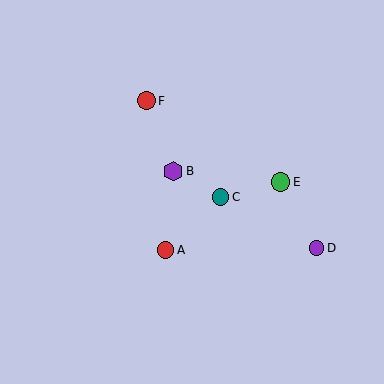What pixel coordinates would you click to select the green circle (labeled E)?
Click at (281, 182) to select the green circle E.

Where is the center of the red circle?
The center of the red circle is at (146, 101).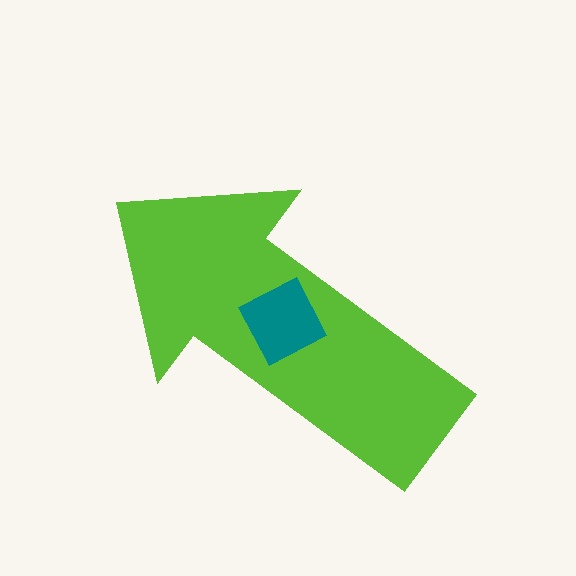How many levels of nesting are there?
2.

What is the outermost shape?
The lime arrow.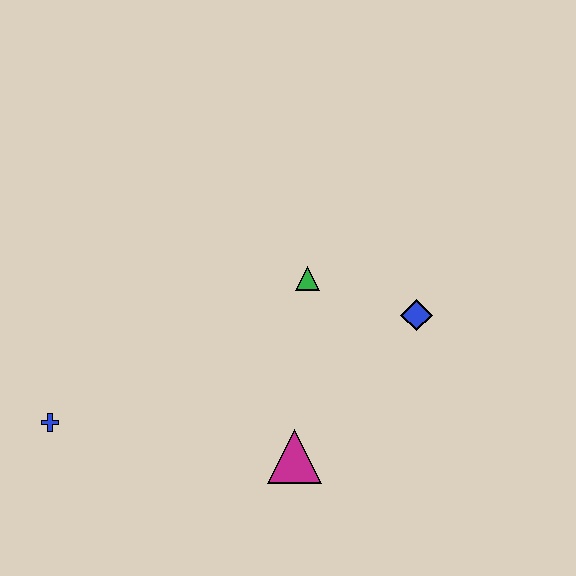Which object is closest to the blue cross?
The magenta triangle is closest to the blue cross.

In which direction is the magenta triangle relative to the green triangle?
The magenta triangle is below the green triangle.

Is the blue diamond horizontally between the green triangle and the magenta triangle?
No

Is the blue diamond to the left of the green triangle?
No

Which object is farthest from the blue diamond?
The blue cross is farthest from the blue diamond.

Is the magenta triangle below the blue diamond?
Yes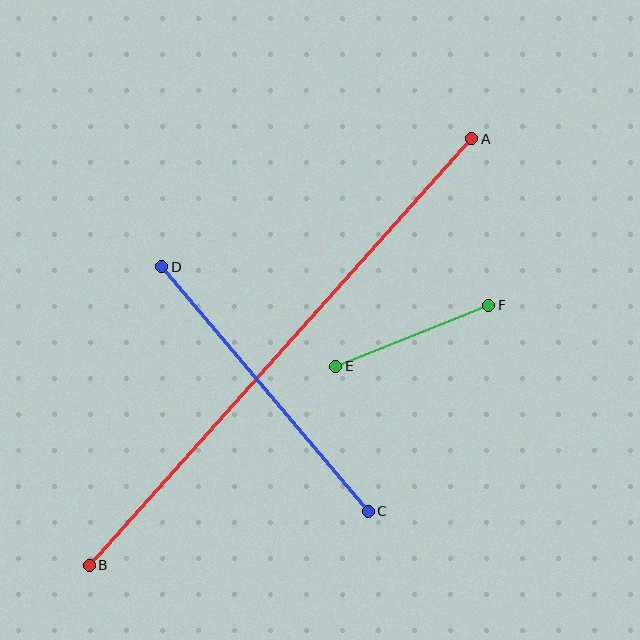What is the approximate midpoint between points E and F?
The midpoint is at approximately (412, 336) pixels.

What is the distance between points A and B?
The distance is approximately 573 pixels.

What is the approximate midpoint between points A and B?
The midpoint is at approximately (281, 352) pixels.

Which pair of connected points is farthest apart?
Points A and B are farthest apart.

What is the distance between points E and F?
The distance is approximately 165 pixels.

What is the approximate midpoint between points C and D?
The midpoint is at approximately (265, 389) pixels.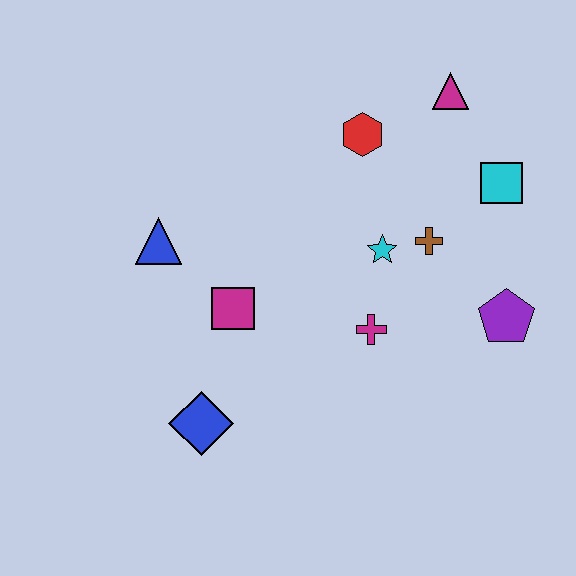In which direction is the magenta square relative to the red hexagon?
The magenta square is below the red hexagon.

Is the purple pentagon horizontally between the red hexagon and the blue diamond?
No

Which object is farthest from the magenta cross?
The magenta triangle is farthest from the magenta cross.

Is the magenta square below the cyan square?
Yes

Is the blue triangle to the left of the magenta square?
Yes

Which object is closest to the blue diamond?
The magenta square is closest to the blue diamond.